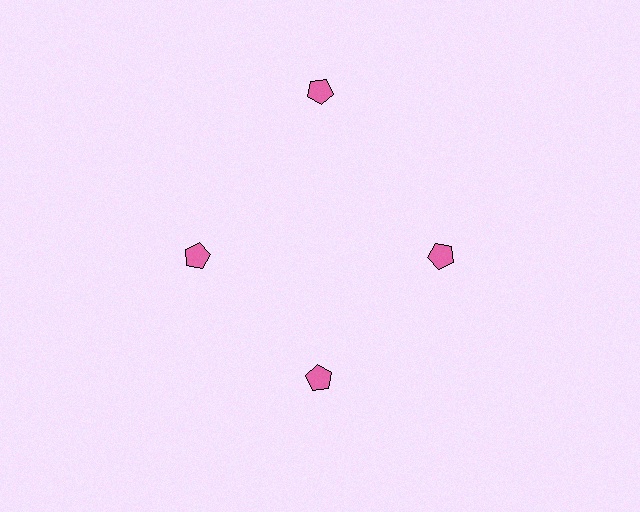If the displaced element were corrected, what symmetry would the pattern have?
It would have 4-fold rotational symmetry — the pattern would map onto itself every 90 degrees.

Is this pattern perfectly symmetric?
No. The 4 pink pentagons are arranged in a ring, but one element near the 12 o'clock position is pushed outward from the center, breaking the 4-fold rotational symmetry.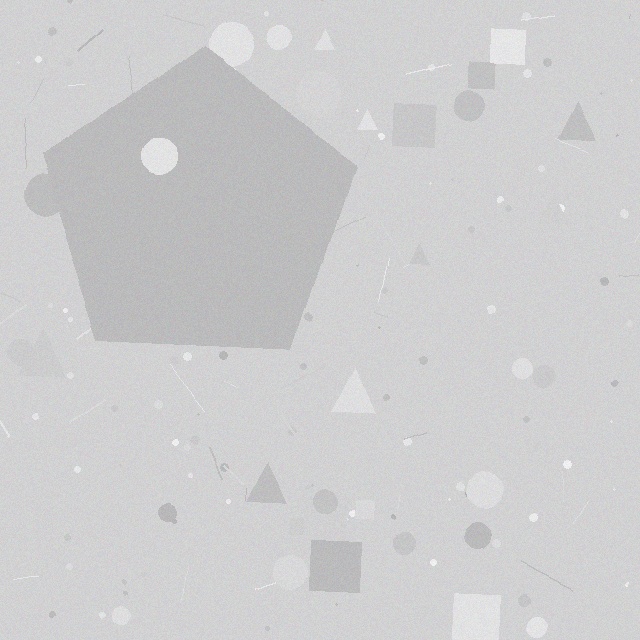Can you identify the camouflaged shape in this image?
The camouflaged shape is a pentagon.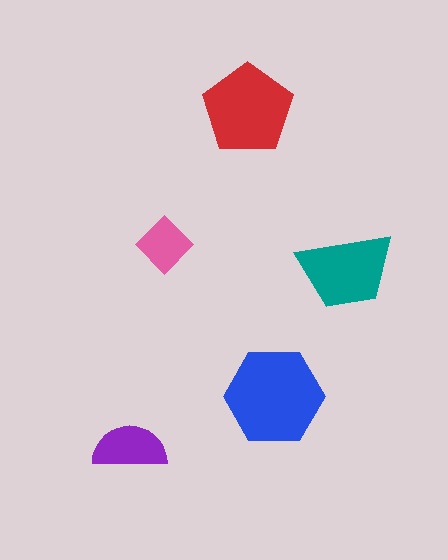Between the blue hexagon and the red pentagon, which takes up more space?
The blue hexagon.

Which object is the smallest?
The pink diamond.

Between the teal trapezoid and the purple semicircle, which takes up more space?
The teal trapezoid.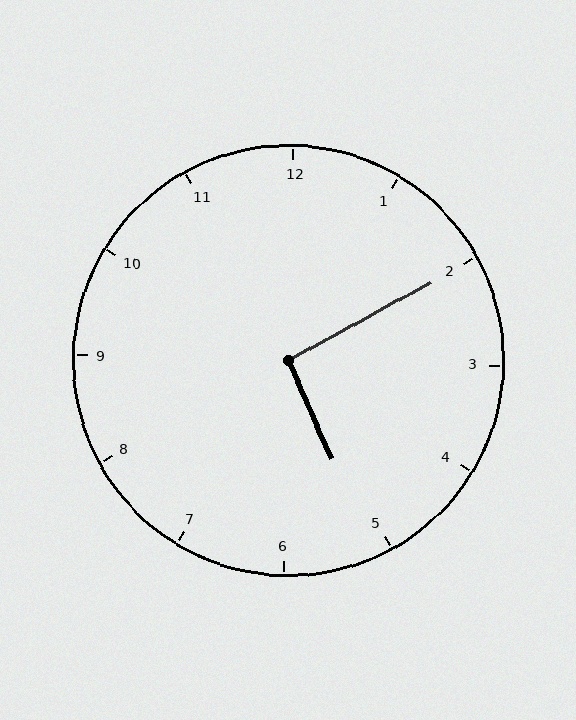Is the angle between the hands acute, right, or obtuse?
It is right.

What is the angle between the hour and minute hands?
Approximately 95 degrees.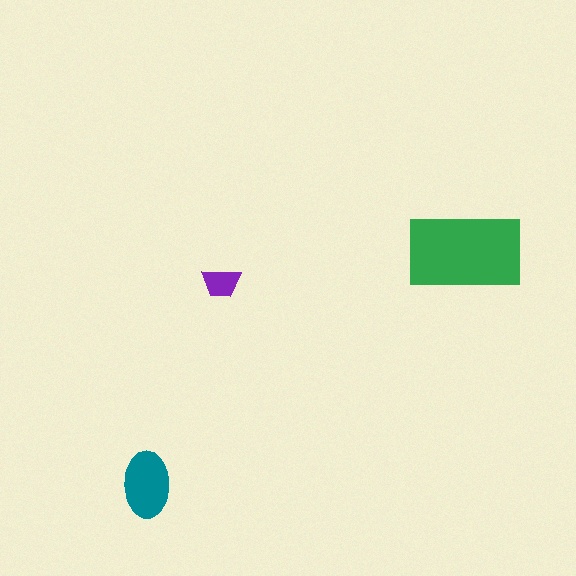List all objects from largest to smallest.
The green rectangle, the teal ellipse, the purple trapezoid.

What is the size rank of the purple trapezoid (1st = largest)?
3rd.